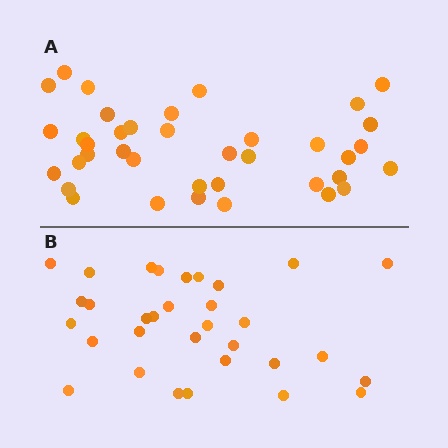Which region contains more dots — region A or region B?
Region A (the top region) has more dots.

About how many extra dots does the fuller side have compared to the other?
Region A has about 6 more dots than region B.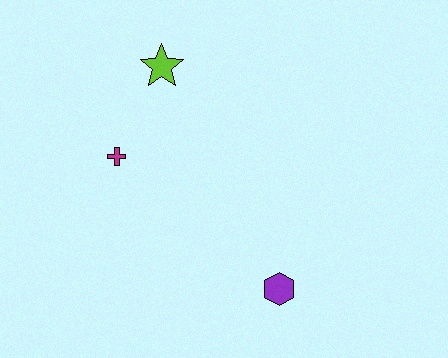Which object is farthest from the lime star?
The purple hexagon is farthest from the lime star.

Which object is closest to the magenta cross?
The lime star is closest to the magenta cross.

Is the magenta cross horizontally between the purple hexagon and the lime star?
No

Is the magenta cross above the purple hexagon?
Yes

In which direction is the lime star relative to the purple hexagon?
The lime star is above the purple hexagon.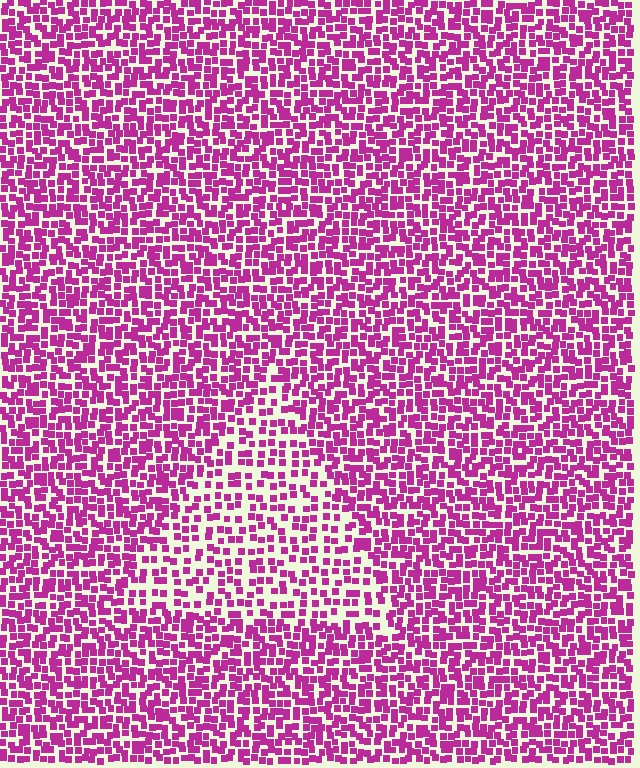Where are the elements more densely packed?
The elements are more densely packed outside the triangle boundary.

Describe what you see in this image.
The image contains small magenta elements arranged at two different densities. A triangle-shaped region is visible where the elements are less densely packed than the surrounding area.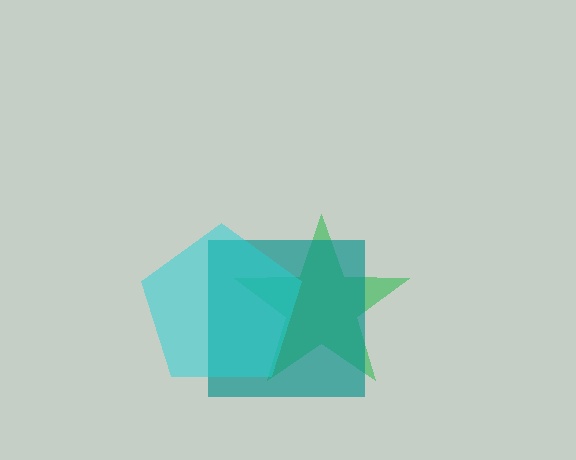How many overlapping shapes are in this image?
There are 3 overlapping shapes in the image.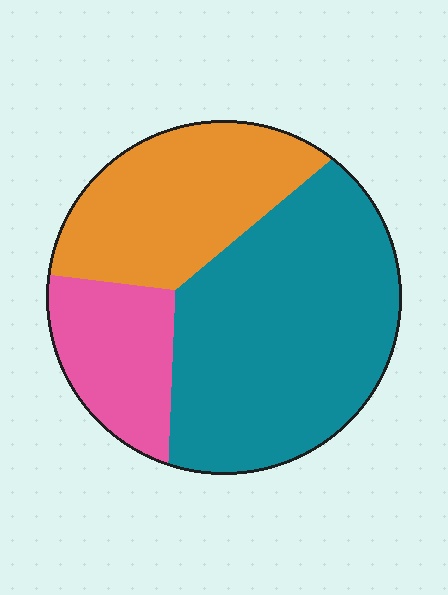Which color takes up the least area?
Pink, at roughly 20%.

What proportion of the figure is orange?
Orange takes up about one third (1/3) of the figure.